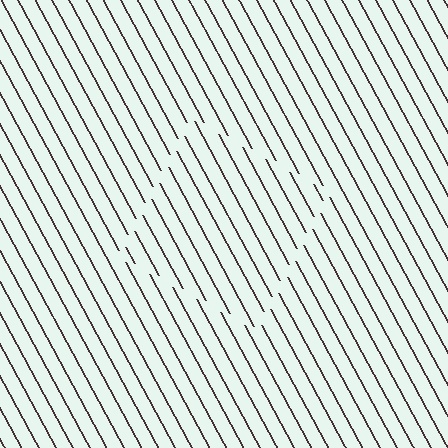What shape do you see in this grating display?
An illusory square. The interior of the shape contains the same grating, shifted by half a period — the contour is defined by the phase discontinuity where line-ends from the inner and outer gratings abut.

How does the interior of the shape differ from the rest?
The interior of the shape contains the same grating, shifted by half a period — the contour is defined by the phase discontinuity where line-ends from the inner and outer gratings abut.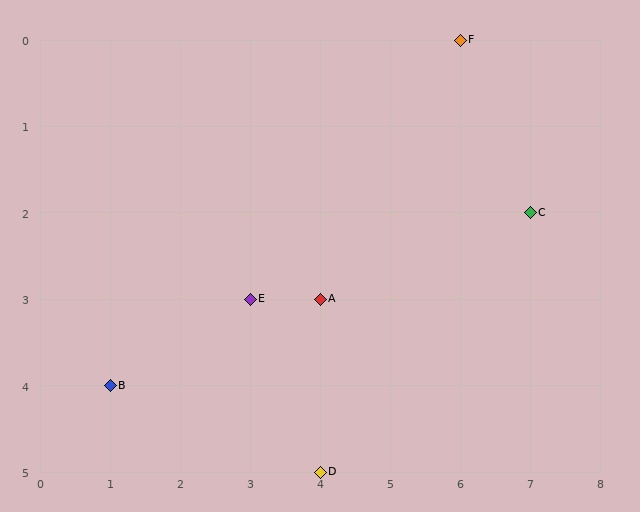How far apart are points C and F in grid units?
Points C and F are 1 column and 2 rows apart (about 2.2 grid units diagonally).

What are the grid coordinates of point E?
Point E is at grid coordinates (3, 3).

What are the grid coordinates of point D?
Point D is at grid coordinates (4, 5).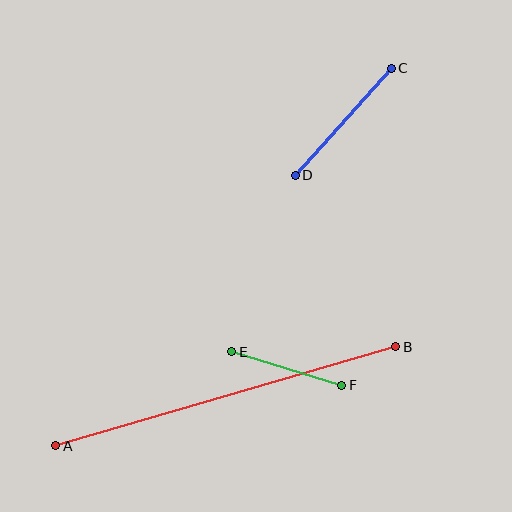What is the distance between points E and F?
The distance is approximately 115 pixels.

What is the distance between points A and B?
The distance is approximately 354 pixels.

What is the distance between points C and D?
The distance is approximately 144 pixels.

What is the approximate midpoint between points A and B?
The midpoint is at approximately (226, 396) pixels.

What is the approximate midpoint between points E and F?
The midpoint is at approximately (287, 368) pixels.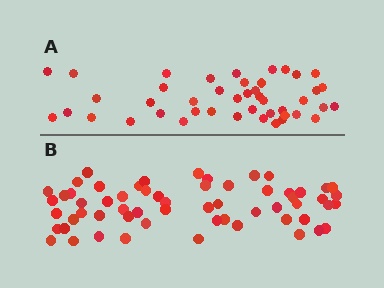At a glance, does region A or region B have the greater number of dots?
Region B (the bottom region) has more dots.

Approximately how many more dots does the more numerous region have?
Region B has approximately 15 more dots than region A.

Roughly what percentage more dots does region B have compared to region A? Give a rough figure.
About 35% more.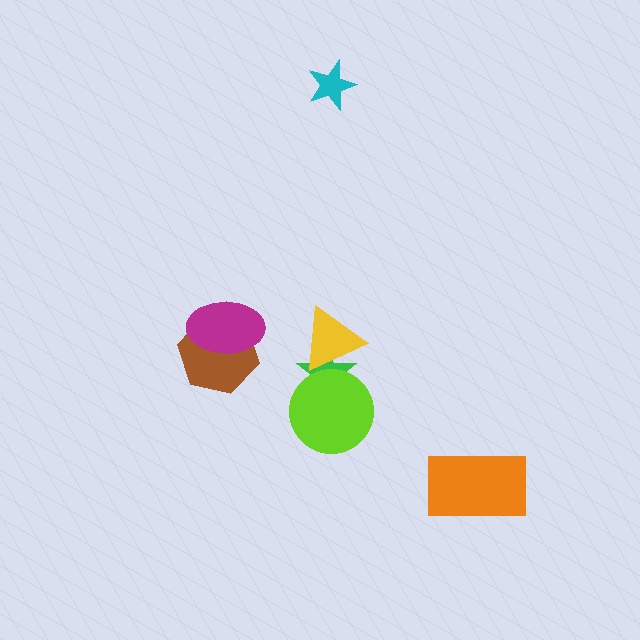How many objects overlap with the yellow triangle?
2 objects overlap with the yellow triangle.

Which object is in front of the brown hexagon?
The magenta ellipse is in front of the brown hexagon.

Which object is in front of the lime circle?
The yellow triangle is in front of the lime circle.